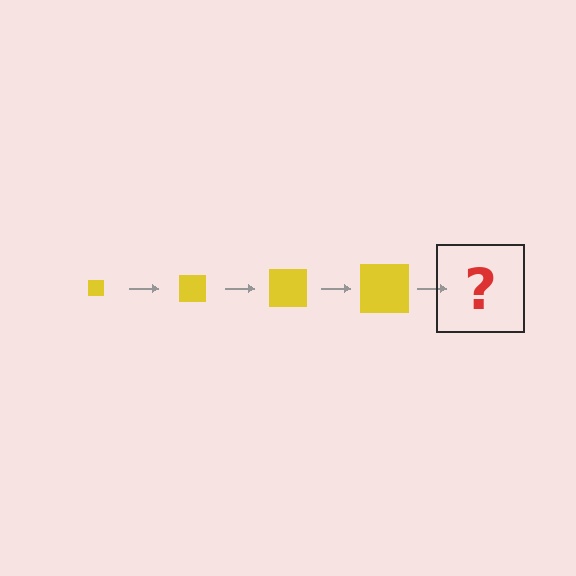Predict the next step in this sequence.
The next step is a yellow square, larger than the previous one.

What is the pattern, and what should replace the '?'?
The pattern is that the square gets progressively larger each step. The '?' should be a yellow square, larger than the previous one.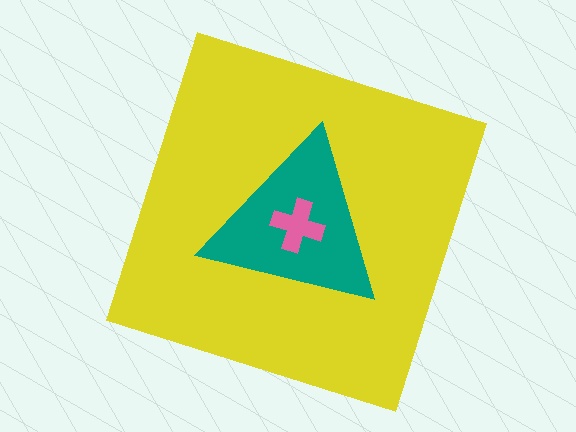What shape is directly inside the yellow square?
The teal triangle.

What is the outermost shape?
The yellow square.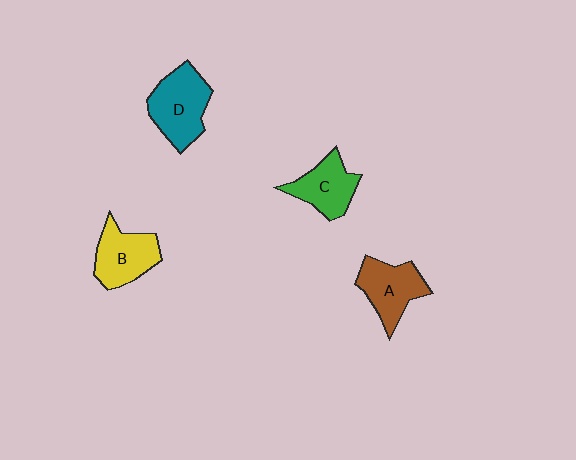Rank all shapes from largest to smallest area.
From largest to smallest: D (teal), B (yellow), A (brown), C (green).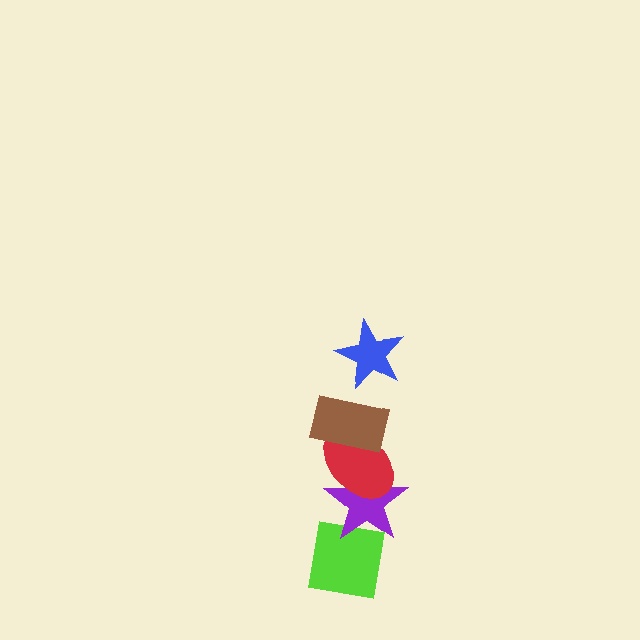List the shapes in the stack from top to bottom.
From top to bottom: the blue star, the brown rectangle, the red ellipse, the purple star, the lime square.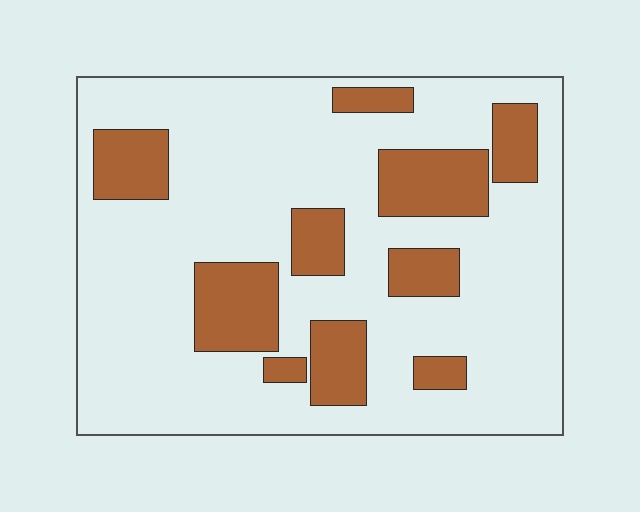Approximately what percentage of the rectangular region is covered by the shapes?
Approximately 25%.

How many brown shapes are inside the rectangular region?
10.